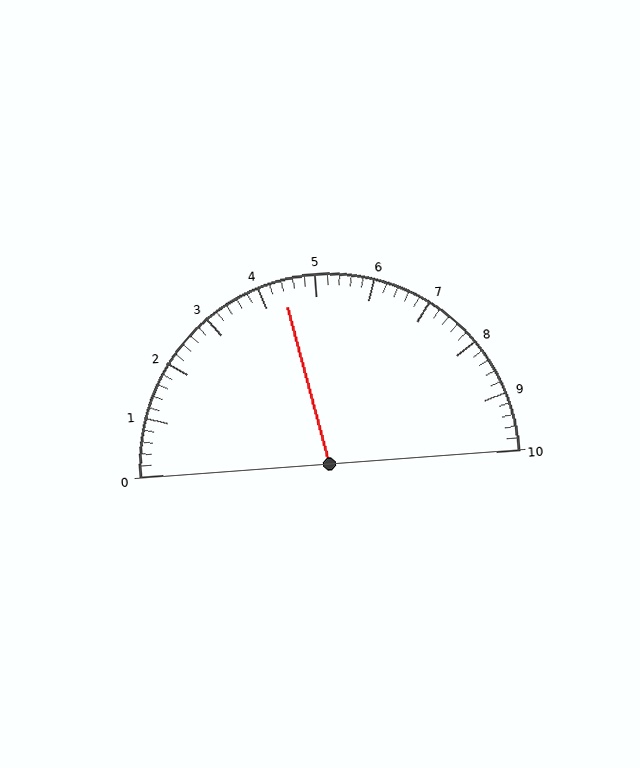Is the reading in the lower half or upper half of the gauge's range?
The reading is in the lower half of the range (0 to 10).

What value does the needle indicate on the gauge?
The needle indicates approximately 4.4.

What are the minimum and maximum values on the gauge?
The gauge ranges from 0 to 10.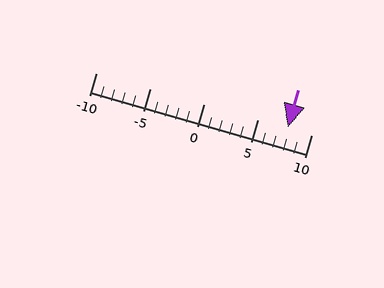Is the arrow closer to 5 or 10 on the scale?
The arrow is closer to 10.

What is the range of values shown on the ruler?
The ruler shows values from -10 to 10.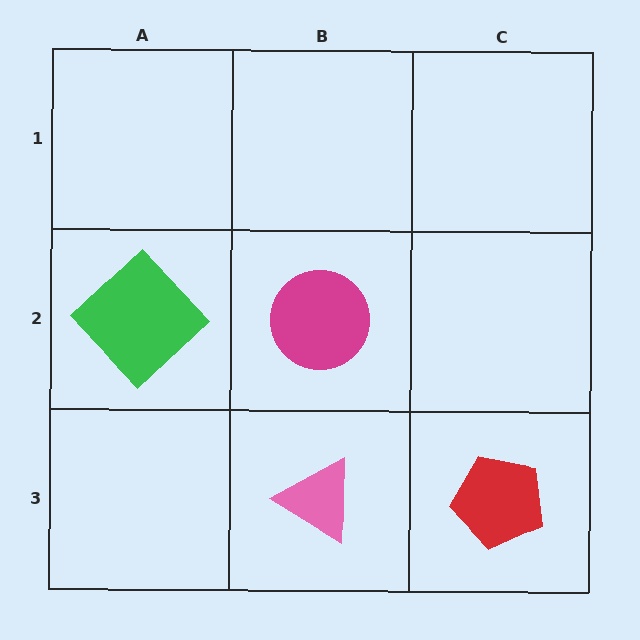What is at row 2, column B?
A magenta circle.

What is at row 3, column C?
A red pentagon.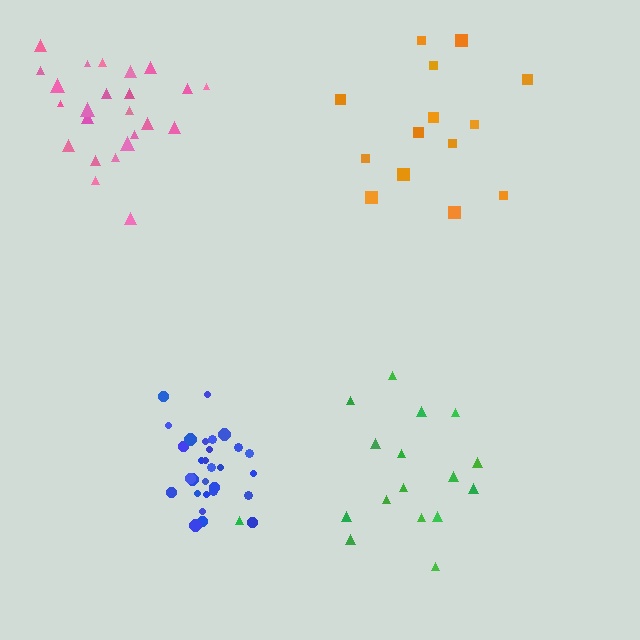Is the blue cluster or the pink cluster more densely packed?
Blue.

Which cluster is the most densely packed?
Blue.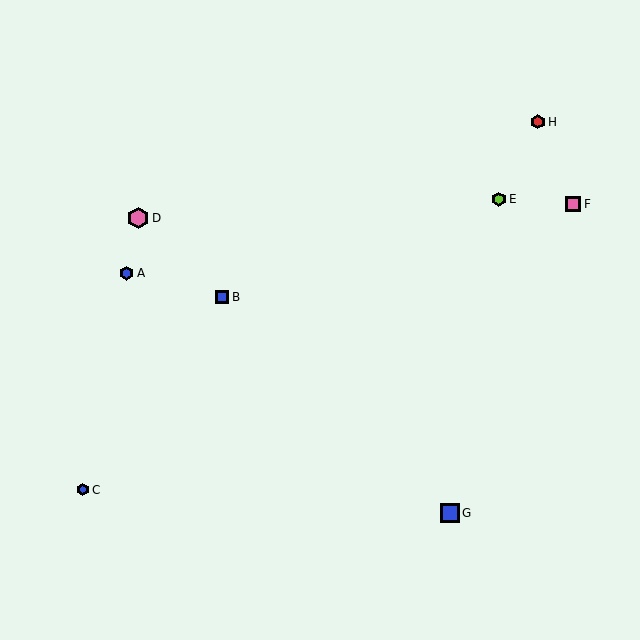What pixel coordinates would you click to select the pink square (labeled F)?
Click at (573, 204) to select the pink square F.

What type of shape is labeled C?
Shape C is a blue hexagon.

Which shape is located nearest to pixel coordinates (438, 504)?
The blue square (labeled G) at (450, 513) is nearest to that location.